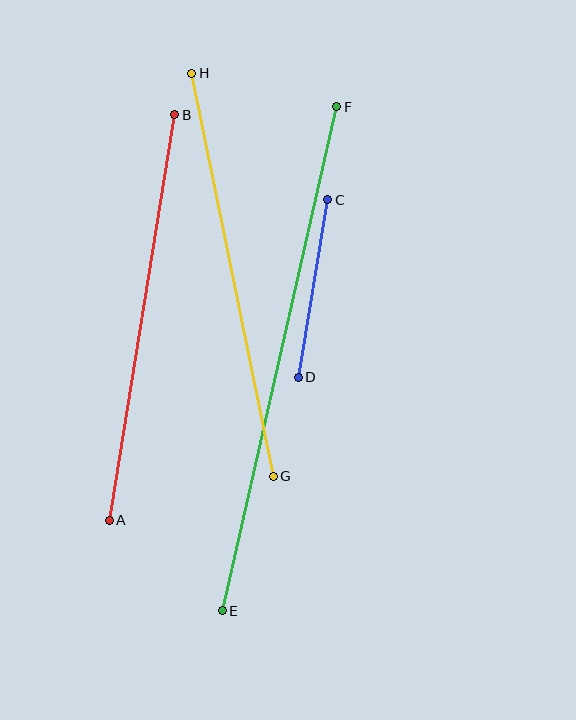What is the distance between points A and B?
The distance is approximately 410 pixels.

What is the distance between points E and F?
The distance is approximately 517 pixels.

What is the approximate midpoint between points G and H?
The midpoint is at approximately (233, 275) pixels.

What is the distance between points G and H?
The distance is approximately 411 pixels.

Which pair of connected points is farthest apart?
Points E and F are farthest apart.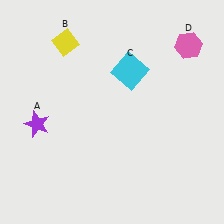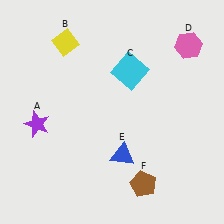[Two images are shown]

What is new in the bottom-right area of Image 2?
A brown pentagon (F) was added in the bottom-right area of Image 2.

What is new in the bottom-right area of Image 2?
A blue triangle (E) was added in the bottom-right area of Image 2.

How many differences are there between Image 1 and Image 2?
There are 2 differences between the two images.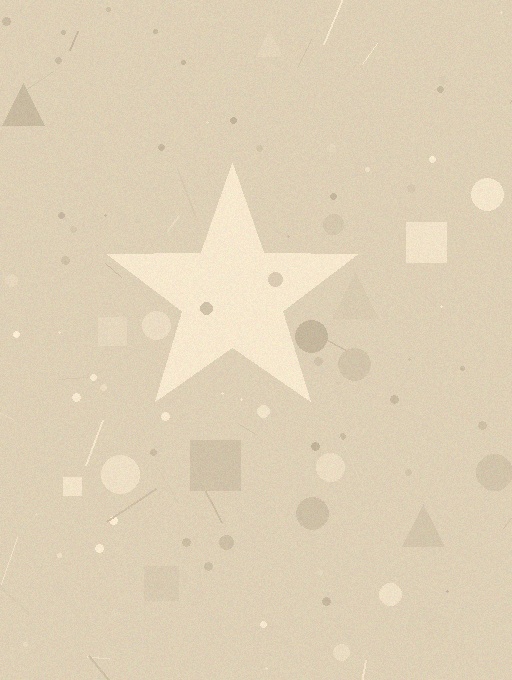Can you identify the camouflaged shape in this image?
The camouflaged shape is a star.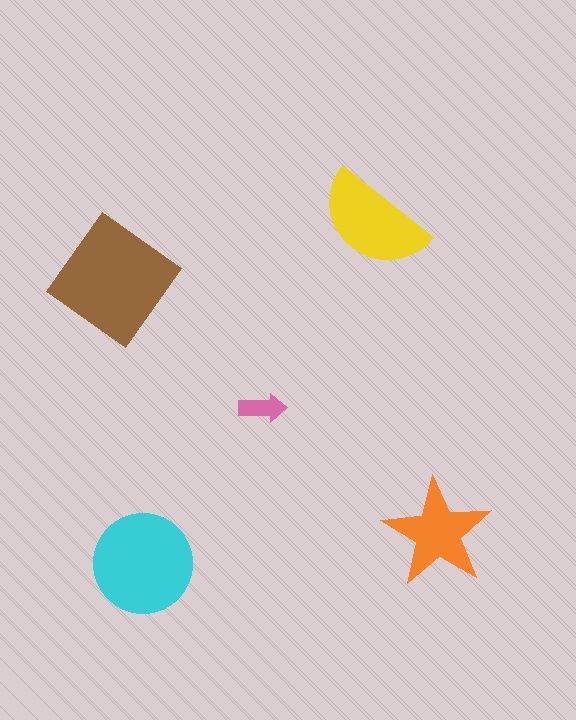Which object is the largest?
The brown diamond.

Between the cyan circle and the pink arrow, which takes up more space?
The cyan circle.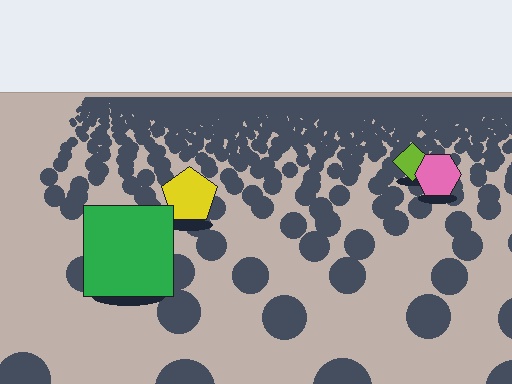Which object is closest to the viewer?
The green square is closest. The texture marks near it are larger and more spread out.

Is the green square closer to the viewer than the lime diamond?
Yes. The green square is closer — you can tell from the texture gradient: the ground texture is coarser near it.